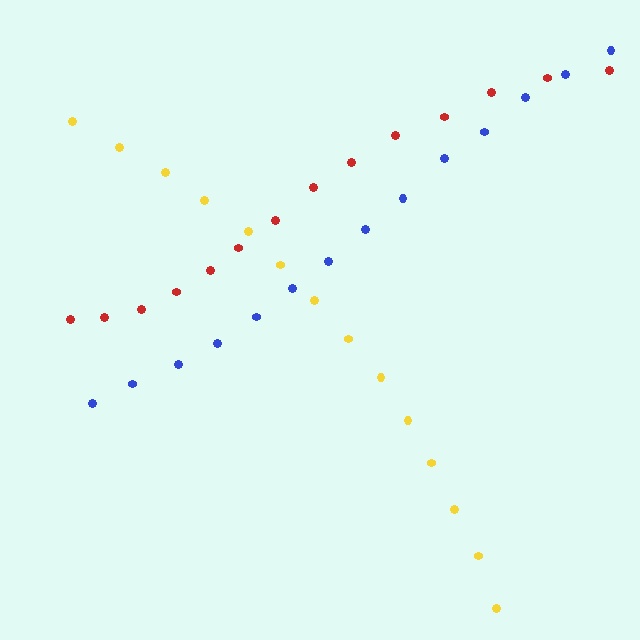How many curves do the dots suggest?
There are 3 distinct paths.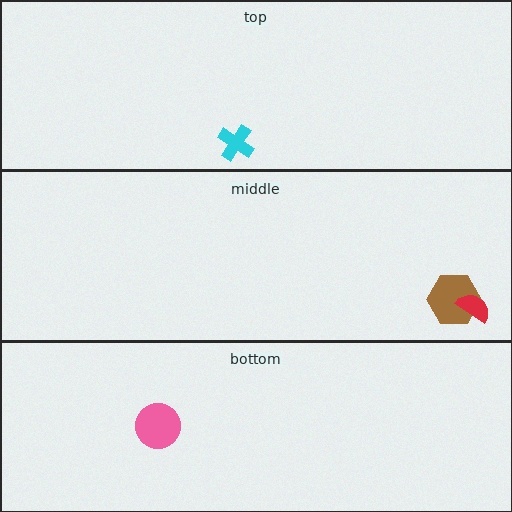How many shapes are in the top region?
1.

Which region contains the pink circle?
The bottom region.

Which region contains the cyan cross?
The top region.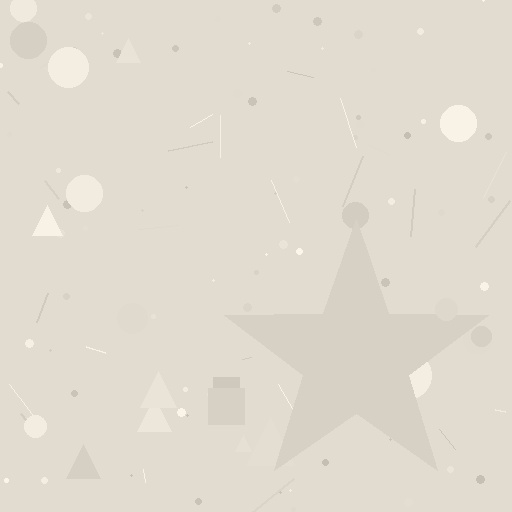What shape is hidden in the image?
A star is hidden in the image.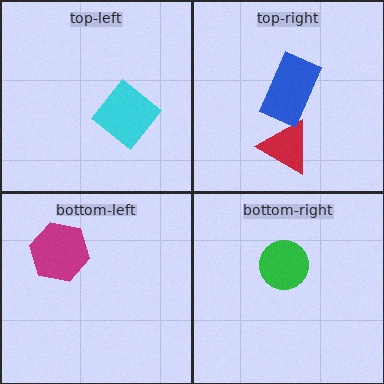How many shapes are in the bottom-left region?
1.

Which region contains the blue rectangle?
The top-right region.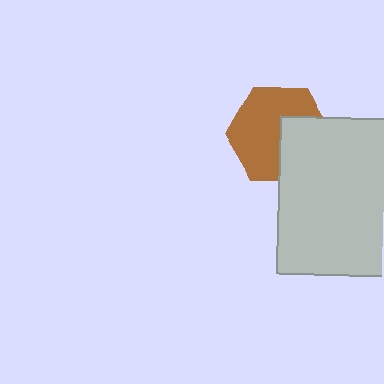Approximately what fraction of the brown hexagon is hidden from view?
Roughly 37% of the brown hexagon is hidden behind the light gray rectangle.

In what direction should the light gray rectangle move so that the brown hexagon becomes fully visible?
The light gray rectangle should move toward the lower-right. That is the shortest direction to clear the overlap and leave the brown hexagon fully visible.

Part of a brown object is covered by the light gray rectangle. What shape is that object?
It is a hexagon.